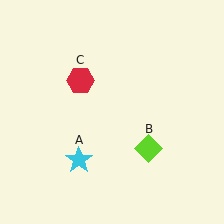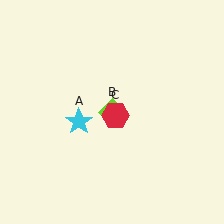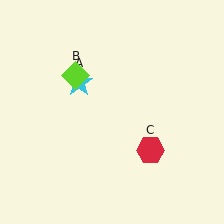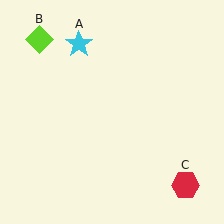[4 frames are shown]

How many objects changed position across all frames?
3 objects changed position: cyan star (object A), lime diamond (object B), red hexagon (object C).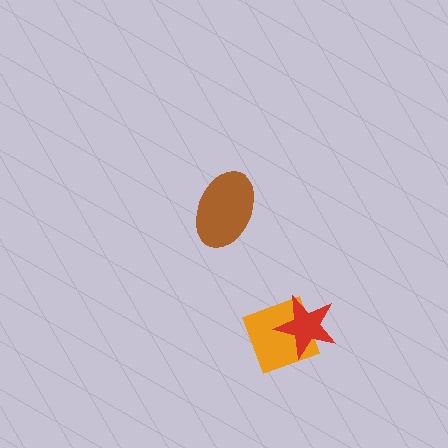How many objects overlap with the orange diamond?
1 object overlaps with the orange diamond.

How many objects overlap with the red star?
1 object overlaps with the red star.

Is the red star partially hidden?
No, no other shape covers it.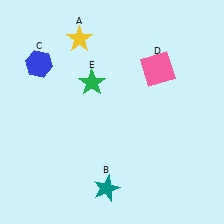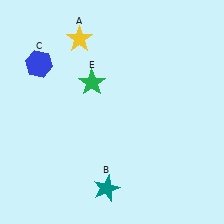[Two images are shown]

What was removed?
The pink square (D) was removed in Image 2.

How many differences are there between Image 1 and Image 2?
There is 1 difference between the two images.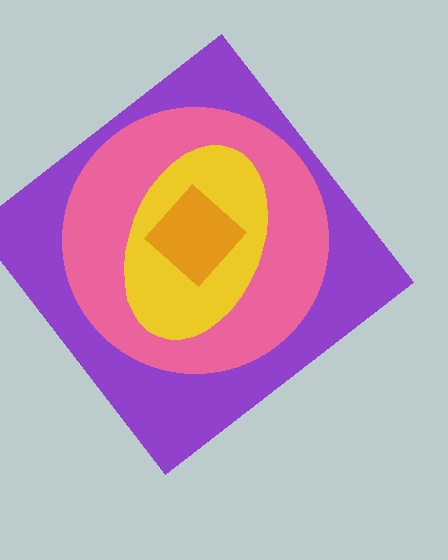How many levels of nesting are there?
4.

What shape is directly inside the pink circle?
The yellow ellipse.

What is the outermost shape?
The purple diamond.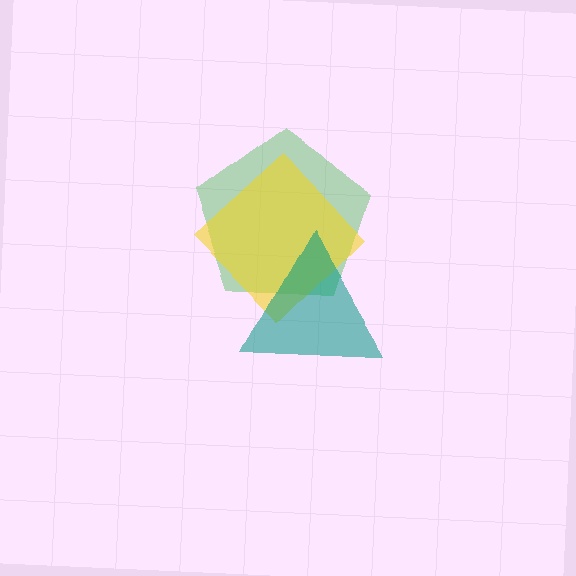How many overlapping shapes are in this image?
There are 3 overlapping shapes in the image.